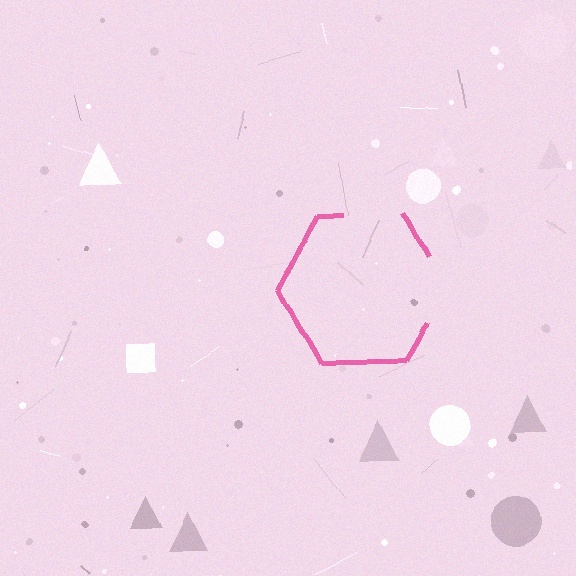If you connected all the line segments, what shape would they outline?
They would outline a hexagon.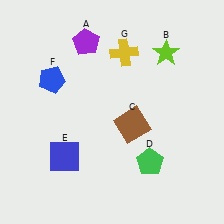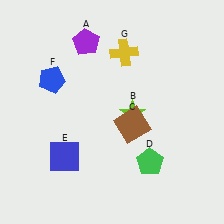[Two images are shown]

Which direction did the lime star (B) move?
The lime star (B) moved down.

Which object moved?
The lime star (B) moved down.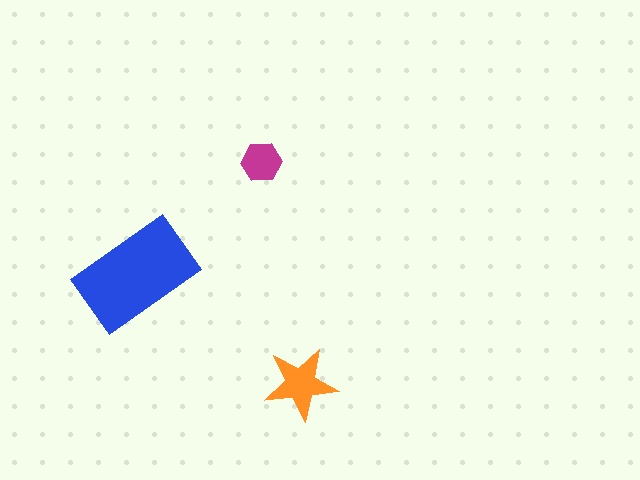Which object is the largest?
The blue rectangle.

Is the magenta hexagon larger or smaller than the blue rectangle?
Smaller.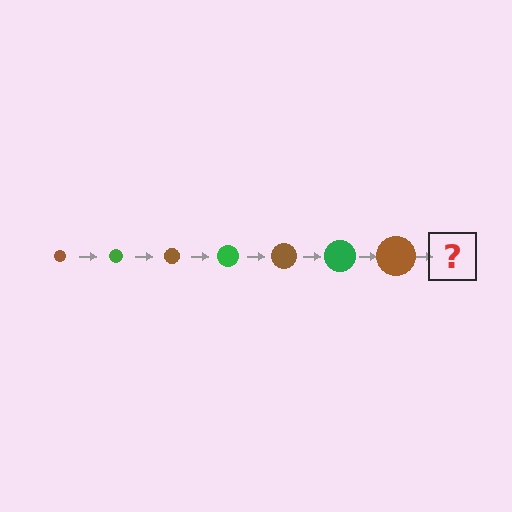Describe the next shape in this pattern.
It should be a green circle, larger than the previous one.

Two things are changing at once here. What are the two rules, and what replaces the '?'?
The two rules are that the circle grows larger each step and the color cycles through brown and green. The '?' should be a green circle, larger than the previous one.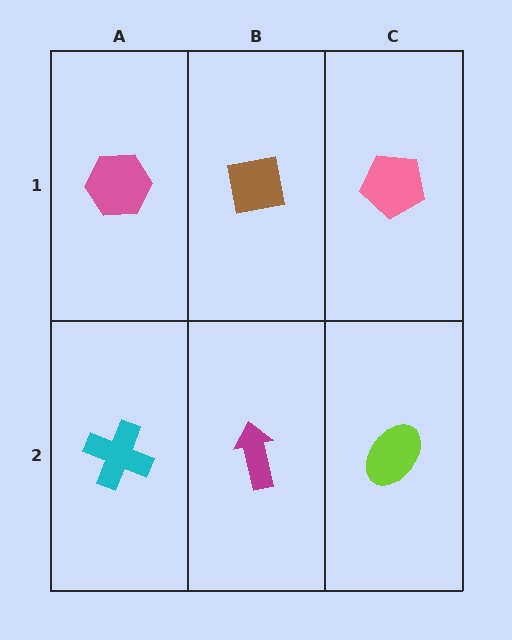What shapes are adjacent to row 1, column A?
A cyan cross (row 2, column A), a brown square (row 1, column B).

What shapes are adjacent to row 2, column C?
A pink pentagon (row 1, column C), a magenta arrow (row 2, column B).